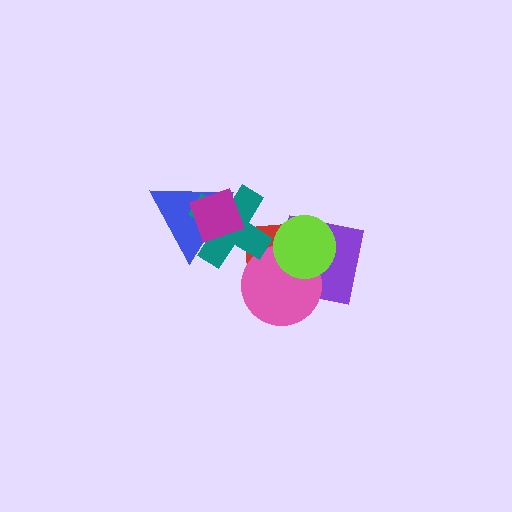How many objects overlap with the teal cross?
3 objects overlap with the teal cross.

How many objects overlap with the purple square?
3 objects overlap with the purple square.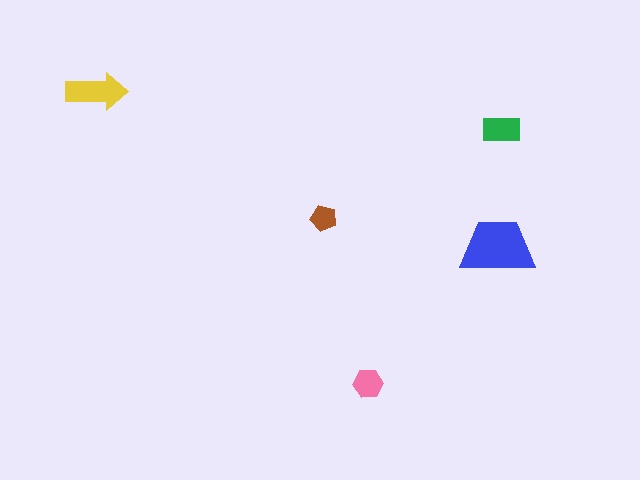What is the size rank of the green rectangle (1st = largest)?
3rd.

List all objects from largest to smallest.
The blue trapezoid, the yellow arrow, the green rectangle, the pink hexagon, the brown pentagon.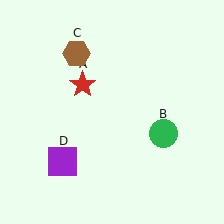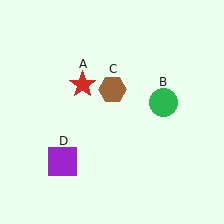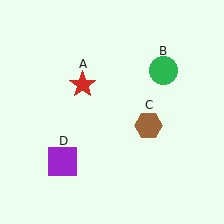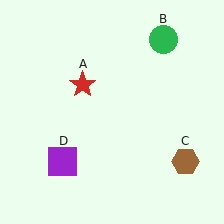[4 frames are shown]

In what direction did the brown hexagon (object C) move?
The brown hexagon (object C) moved down and to the right.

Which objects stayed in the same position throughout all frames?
Red star (object A) and purple square (object D) remained stationary.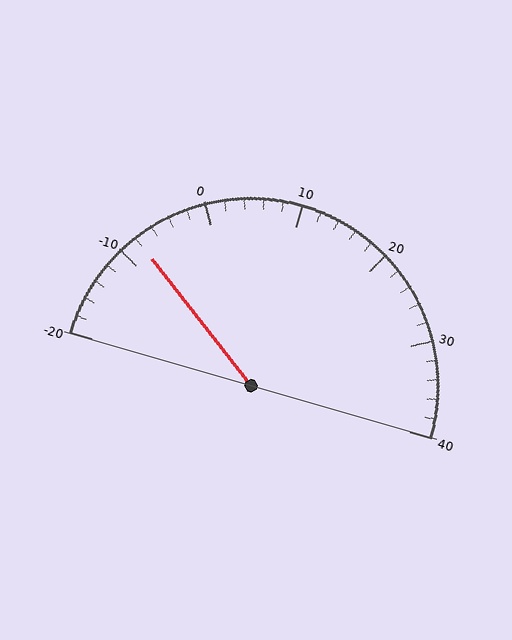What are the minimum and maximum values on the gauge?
The gauge ranges from -20 to 40.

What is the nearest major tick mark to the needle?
The nearest major tick mark is -10.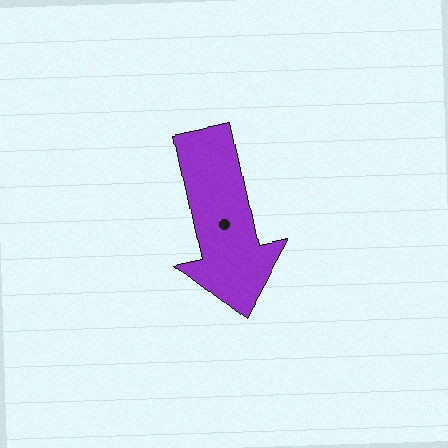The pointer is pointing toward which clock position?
Roughly 6 o'clock.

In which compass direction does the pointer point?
South.